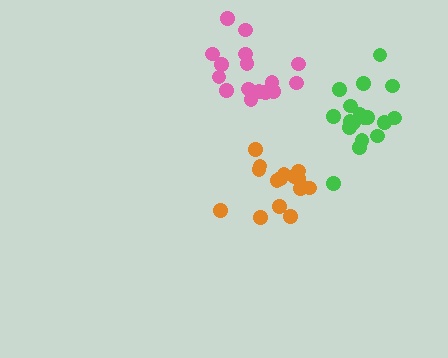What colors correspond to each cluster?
The clusters are colored: orange, pink, green.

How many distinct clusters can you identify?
There are 3 distinct clusters.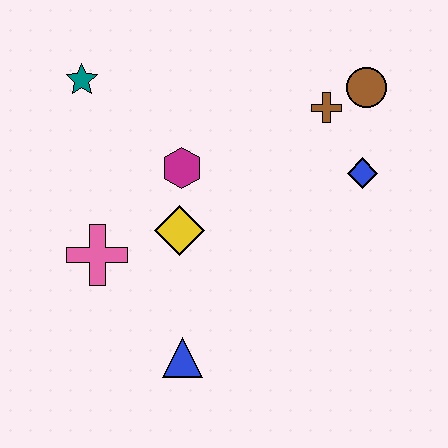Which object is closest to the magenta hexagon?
The yellow diamond is closest to the magenta hexagon.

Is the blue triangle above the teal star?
No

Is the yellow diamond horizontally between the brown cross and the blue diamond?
No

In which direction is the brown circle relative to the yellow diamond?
The brown circle is to the right of the yellow diamond.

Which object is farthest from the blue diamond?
The teal star is farthest from the blue diamond.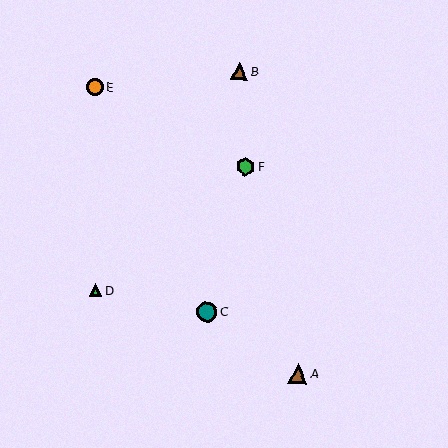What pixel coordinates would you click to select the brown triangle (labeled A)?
Click at (298, 374) to select the brown triangle A.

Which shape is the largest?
The teal circle (labeled C) is the largest.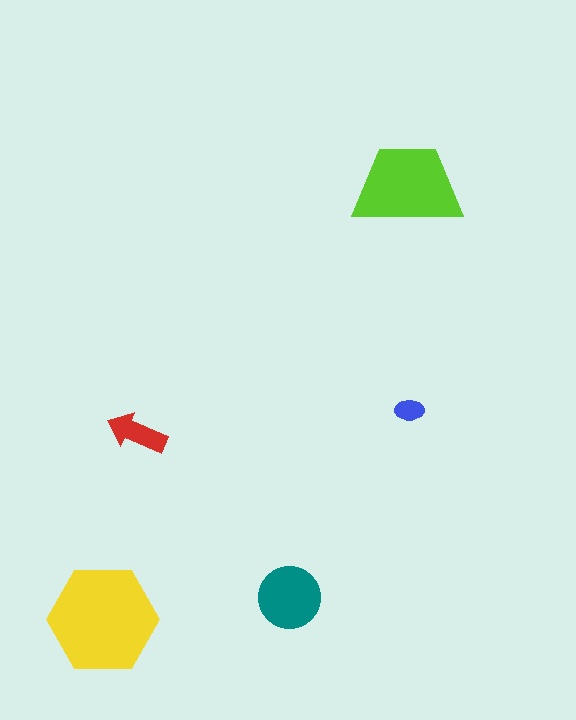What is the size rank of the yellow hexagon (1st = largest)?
1st.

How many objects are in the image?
There are 5 objects in the image.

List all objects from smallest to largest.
The blue ellipse, the red arrow, the teal circle, the lime trapezoid, the yellow hexagon.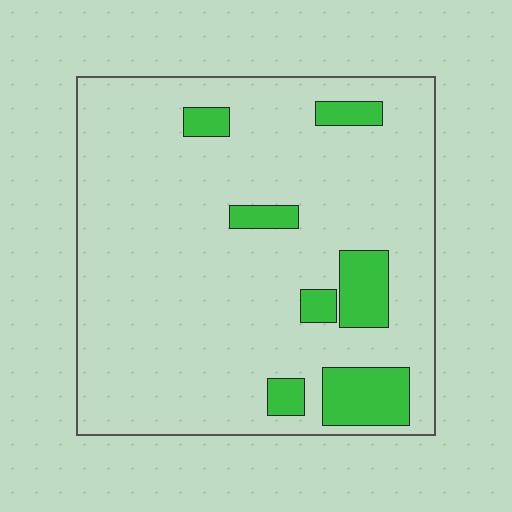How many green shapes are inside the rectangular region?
7.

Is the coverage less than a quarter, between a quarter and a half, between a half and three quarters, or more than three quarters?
Less than a quarter.